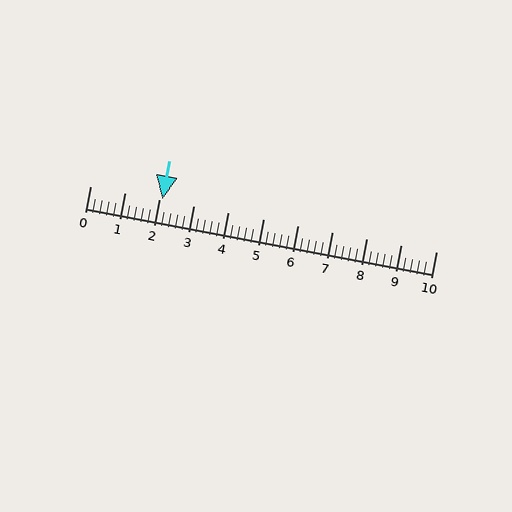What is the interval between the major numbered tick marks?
The major tick marks are spaced 1 units apart.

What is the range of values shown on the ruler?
The ruler shows values from 0 to 10.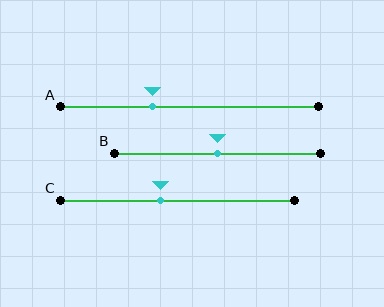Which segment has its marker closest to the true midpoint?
Segment B has its marker closest to the true midpoint.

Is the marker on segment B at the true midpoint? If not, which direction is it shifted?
Yes, the marker on segment B is at the true midpoint.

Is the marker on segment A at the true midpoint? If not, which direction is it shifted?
No, the marker on segment A is shifted to the left by about 14% of the segment length.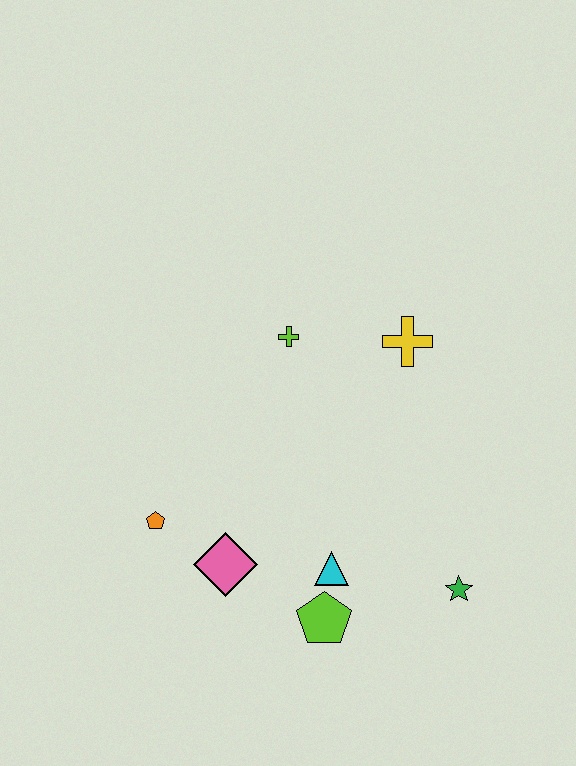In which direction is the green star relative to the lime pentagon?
The green star is to the right of the lime pentagon.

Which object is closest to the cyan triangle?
The lime pentagon is closest to the cyan triangle.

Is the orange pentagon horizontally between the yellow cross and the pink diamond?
No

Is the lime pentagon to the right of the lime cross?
Yes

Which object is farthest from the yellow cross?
The orange pentagon is farthest from the yellow cross.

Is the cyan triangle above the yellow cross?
No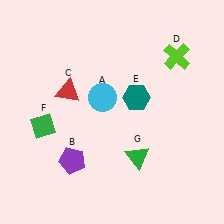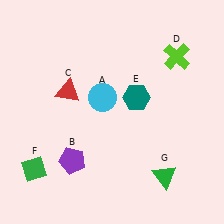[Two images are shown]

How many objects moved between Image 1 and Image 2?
2 objects moved between the two images.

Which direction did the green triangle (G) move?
The green triangle (G) moved right.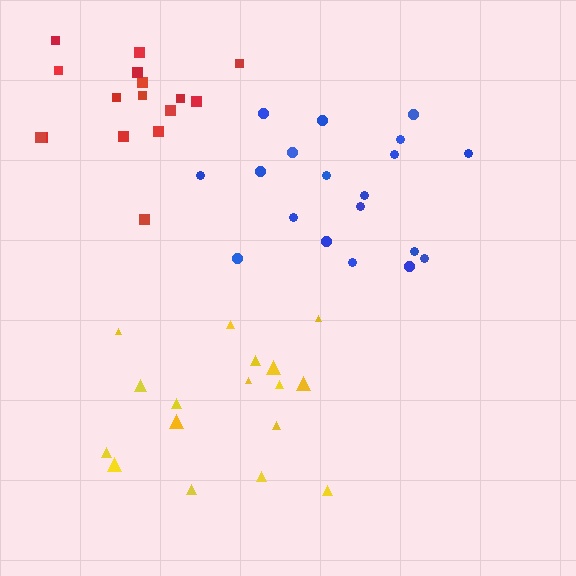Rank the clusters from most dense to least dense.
blue, red, yellow.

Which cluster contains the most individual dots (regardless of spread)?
Blue (19).